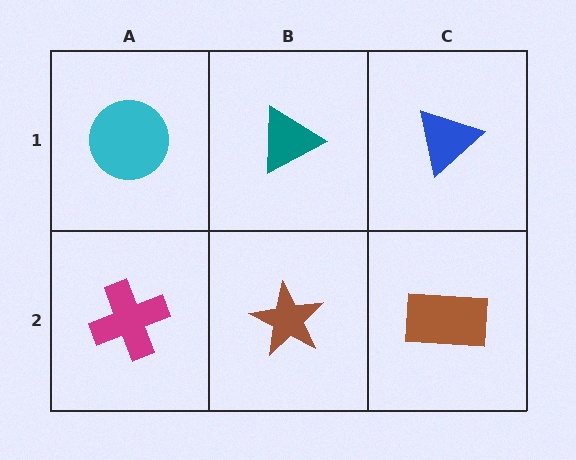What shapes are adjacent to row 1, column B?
A brown star (row 2, column B), a cyan circle (row 1, column A), a blue triangle (row 1, column C).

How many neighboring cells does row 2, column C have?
2.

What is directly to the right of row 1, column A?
A teal triangle.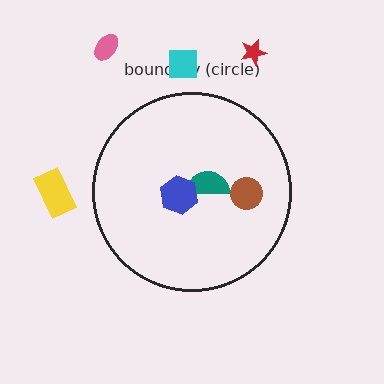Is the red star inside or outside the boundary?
Outside.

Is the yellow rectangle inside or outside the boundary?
Outside.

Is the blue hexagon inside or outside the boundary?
Inside.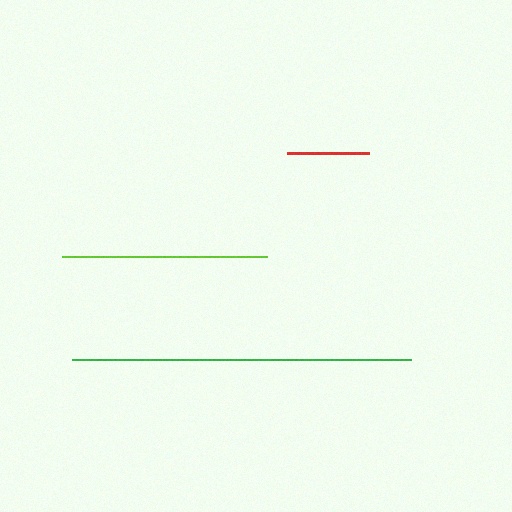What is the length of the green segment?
The green segment is approximately 339 pixels long.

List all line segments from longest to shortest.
From longest to shortest: green, lime, red.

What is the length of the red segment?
The red segment is approximately 83 pixels long.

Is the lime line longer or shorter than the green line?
The green line is longer than the lime line.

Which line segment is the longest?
The green line is the longest at approximately 339 pixels.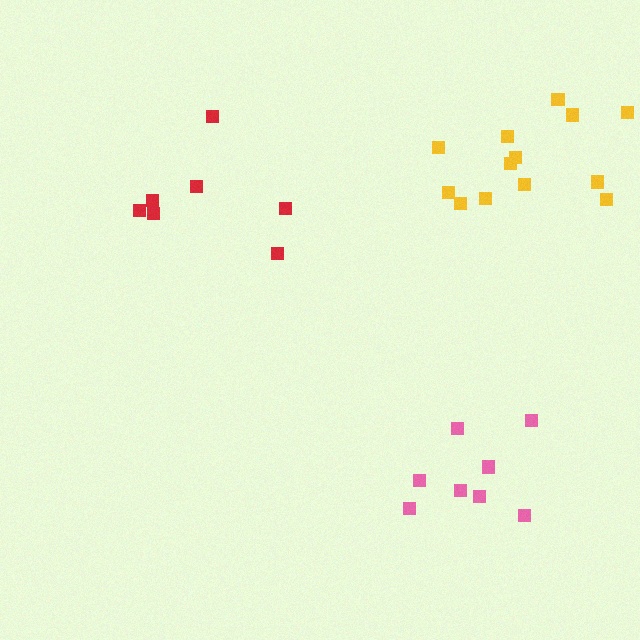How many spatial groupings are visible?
There are 3 spatial groupings.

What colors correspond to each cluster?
The clusters are colored: yellow, red, pink.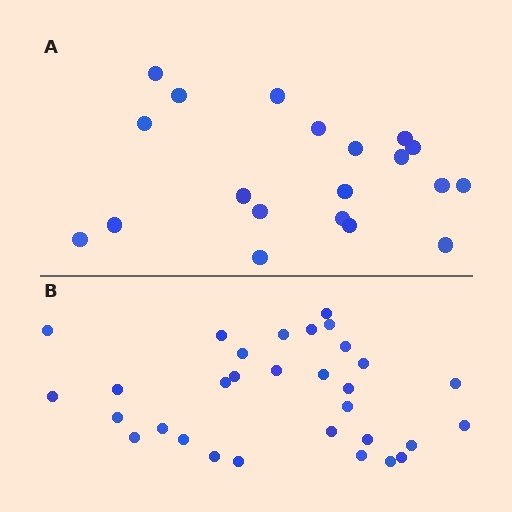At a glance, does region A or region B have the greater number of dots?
Region B (the bottom region) has more dots.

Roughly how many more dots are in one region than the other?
Region B has roughly 12 or so more dots than region A.